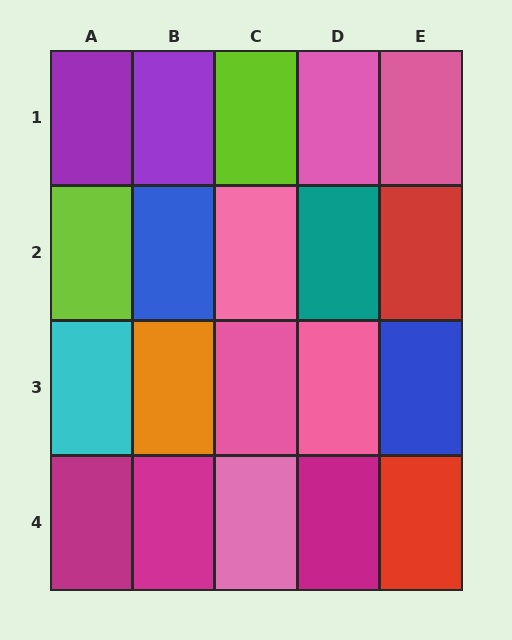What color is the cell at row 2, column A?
Lime.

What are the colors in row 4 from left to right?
Magenta, magenta, pink, magenta, red.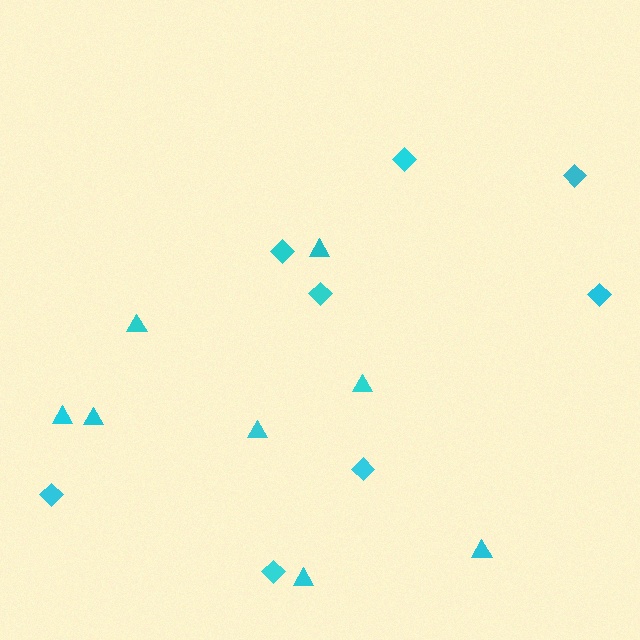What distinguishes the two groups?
There are 2 groups: one group of diamonds (8) and one group of triangles (8).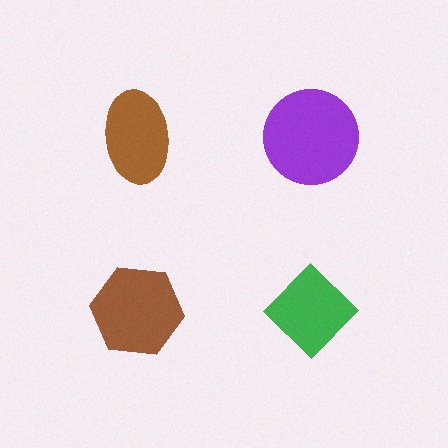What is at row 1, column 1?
A brown ellipse.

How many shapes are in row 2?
2 shapes.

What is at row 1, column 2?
A purple circle.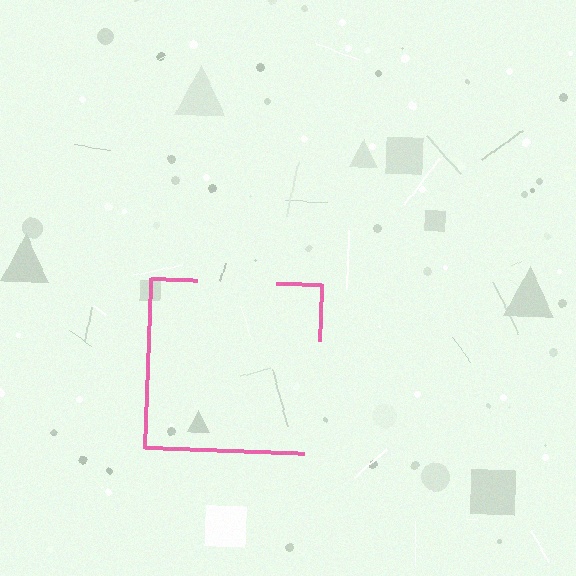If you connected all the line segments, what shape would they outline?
They would outline a square.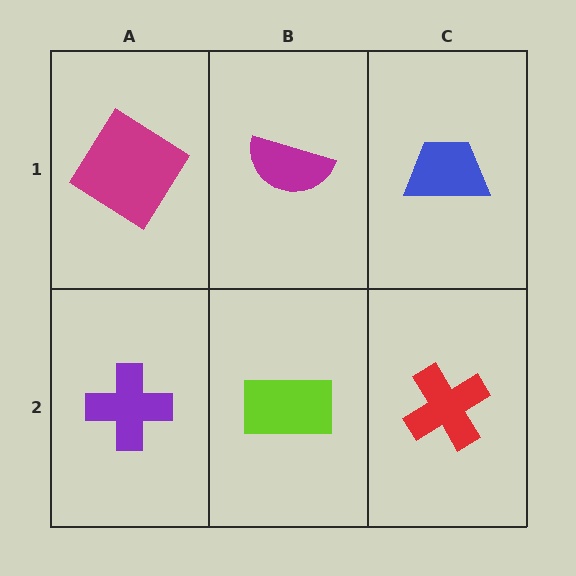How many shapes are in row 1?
3 shapes.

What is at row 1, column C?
A blue trapezoid.